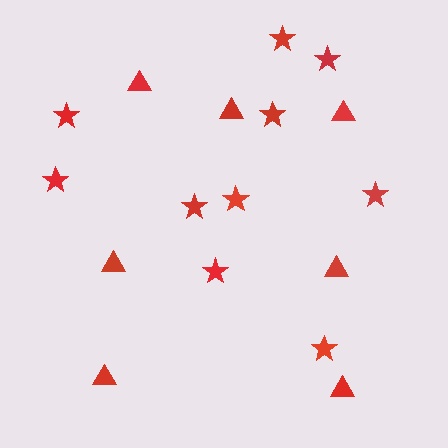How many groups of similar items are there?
There are 2 groups: one group of triangles (7) and one group of stars (10).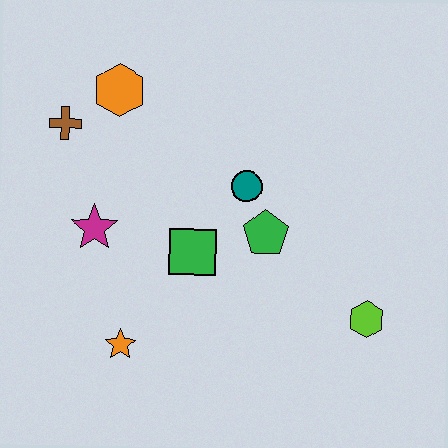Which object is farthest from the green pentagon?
The brown cross is farthest from the green pentagon.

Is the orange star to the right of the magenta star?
Yes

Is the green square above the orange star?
Yes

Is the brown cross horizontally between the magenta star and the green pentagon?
No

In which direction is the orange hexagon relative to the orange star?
The orange hexagon is above the orange star.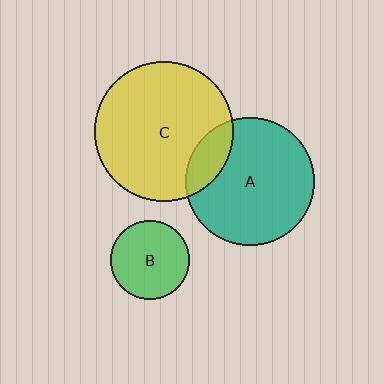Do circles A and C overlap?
Yes.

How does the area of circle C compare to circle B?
Approximately 3.1 times.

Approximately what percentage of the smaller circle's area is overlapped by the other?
Approximately 15%.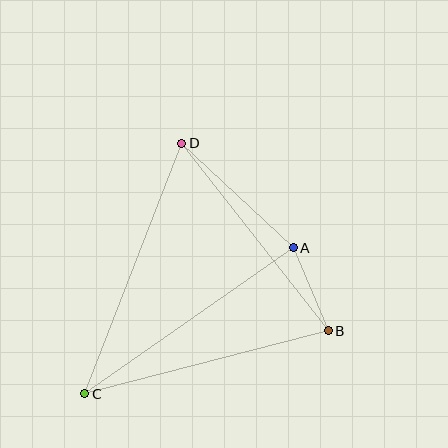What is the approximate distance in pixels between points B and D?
The distance between B and D is approximately 238 pixels.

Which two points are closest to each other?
Points A and B are closest to each other.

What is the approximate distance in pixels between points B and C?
The distance between B and C is approximately 251 pixels.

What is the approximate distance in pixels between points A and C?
The distance between A and C is approximately 255 pixels.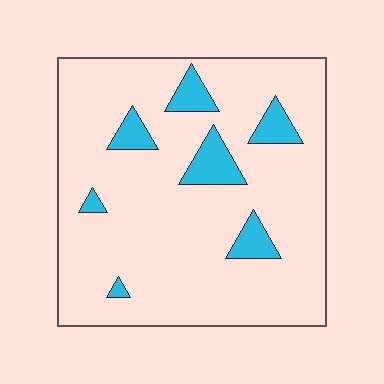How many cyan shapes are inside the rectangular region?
7.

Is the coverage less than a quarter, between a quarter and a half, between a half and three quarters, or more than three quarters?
Less than a quarter.